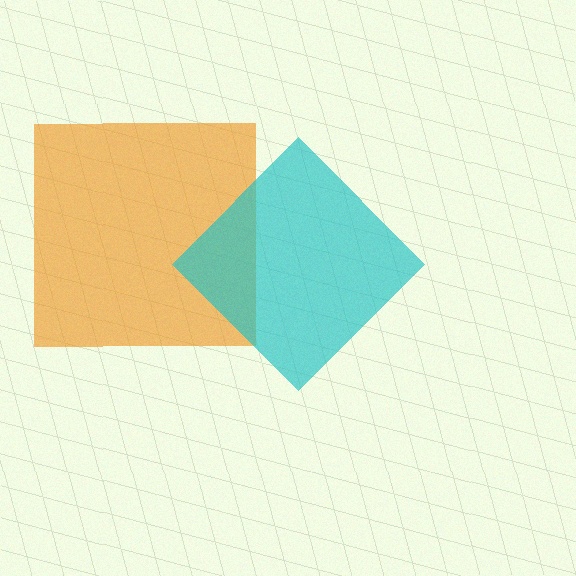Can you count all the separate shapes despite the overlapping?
Yes, there are 2 separate shapes.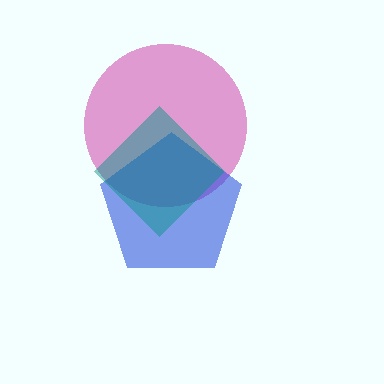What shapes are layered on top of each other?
The layered shapes are: a magenta circle, a blue pentagon, a teal diamond.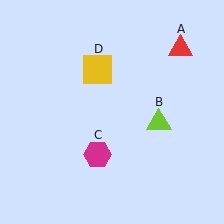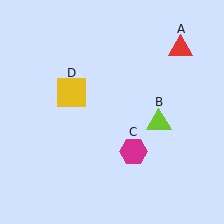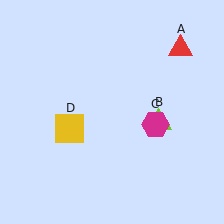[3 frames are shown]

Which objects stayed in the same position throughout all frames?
Red triangle (object A) and lime triangle (object B) remained stationary.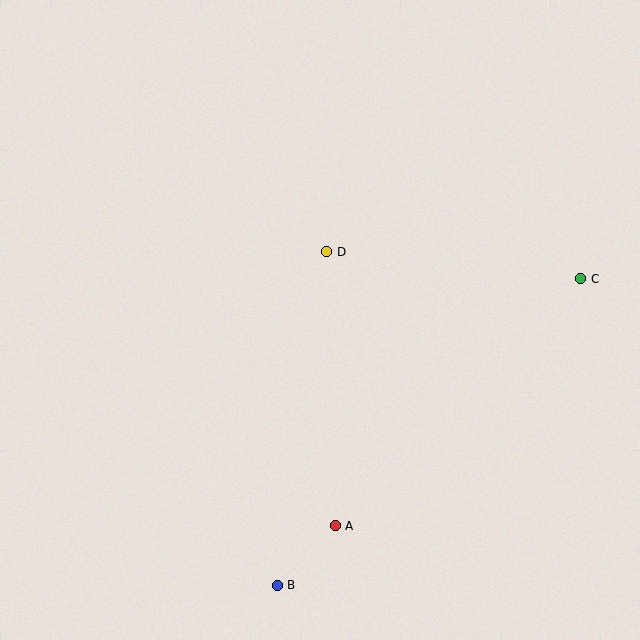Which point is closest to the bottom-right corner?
Point A is closest to the bottom-right corner.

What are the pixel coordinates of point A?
Point A is at (335, 526).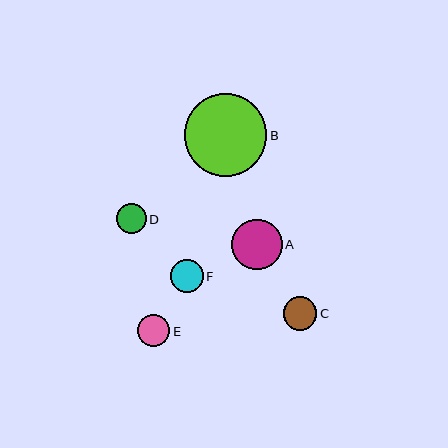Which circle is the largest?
Circle B is the largest with a size of approximately 83 pixels.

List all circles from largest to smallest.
From largest to smallest: B, A, C, F, E, D.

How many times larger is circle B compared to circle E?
Circle B is approximately 2.6 times the size of circle E.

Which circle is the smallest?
Circle D is the smallest with a size of approximately 30 pixels.